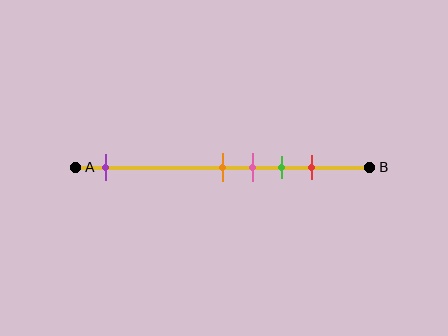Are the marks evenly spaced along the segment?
No, the marks are not evenly spaced.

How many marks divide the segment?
There are 5 marks dividing the segment.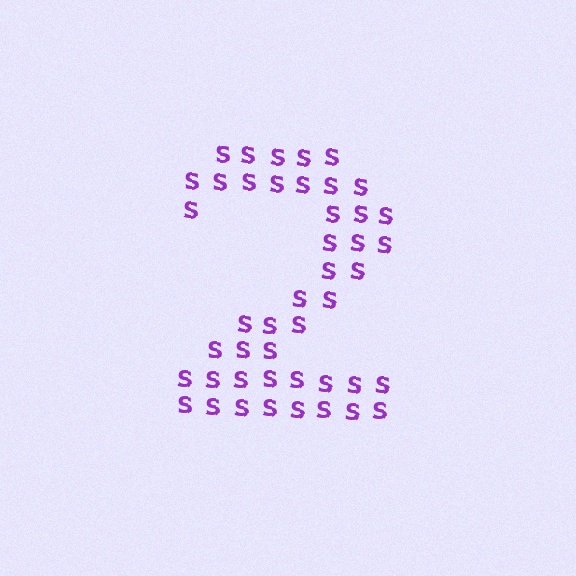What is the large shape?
The large shape is the digit 2.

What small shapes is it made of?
It is made of small letter S's.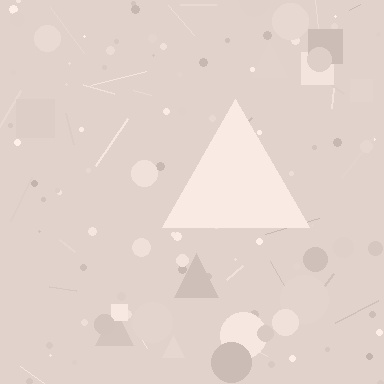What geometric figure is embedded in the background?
A triangle is embedded in the background.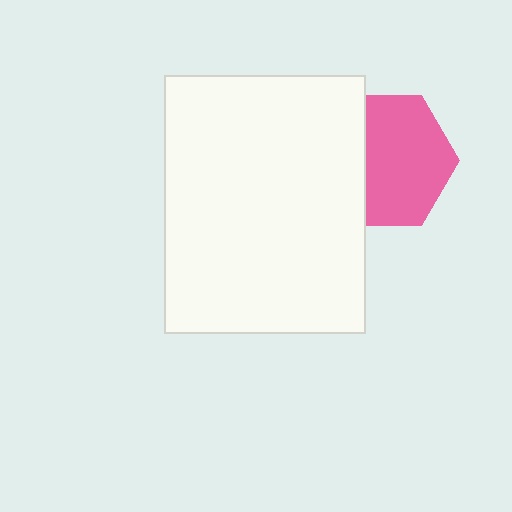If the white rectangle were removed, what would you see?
You would see the complete pink hexagon.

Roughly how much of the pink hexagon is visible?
Most of it is visible (roughly 66%).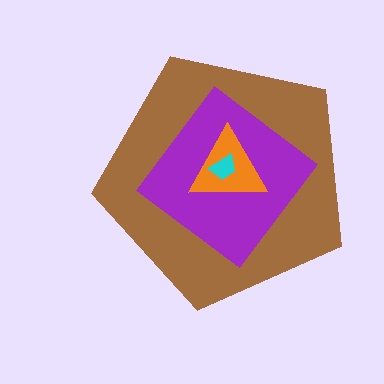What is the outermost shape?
The brown pentagon.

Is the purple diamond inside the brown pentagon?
Yes.